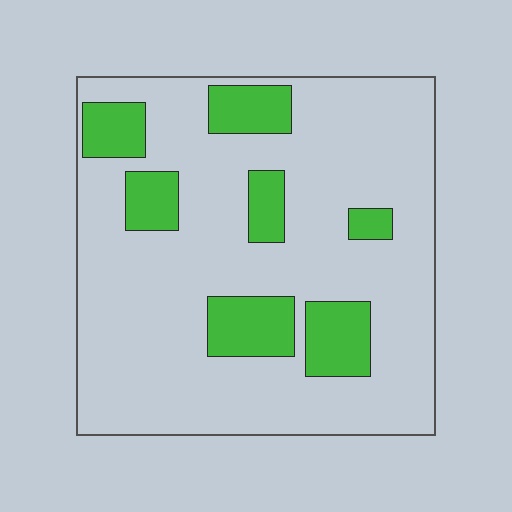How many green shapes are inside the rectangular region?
7.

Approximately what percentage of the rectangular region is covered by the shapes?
Approximately 20%.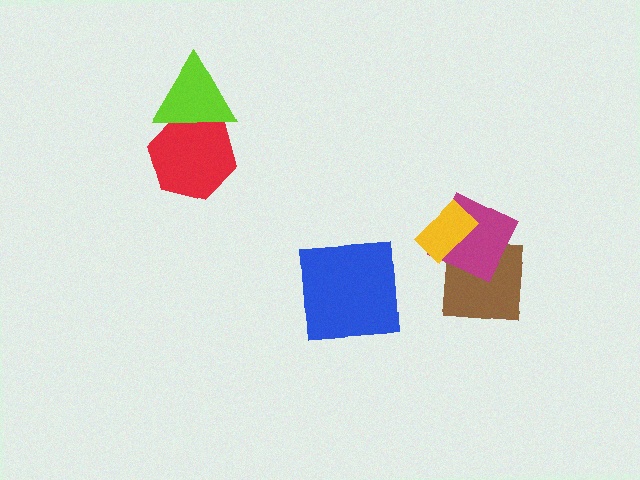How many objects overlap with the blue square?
0 objects overlap with the blue square.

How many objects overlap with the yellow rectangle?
1 object overlaps with the yellow rectangle.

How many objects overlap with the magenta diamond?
2 objects overlap with the magenta diamond.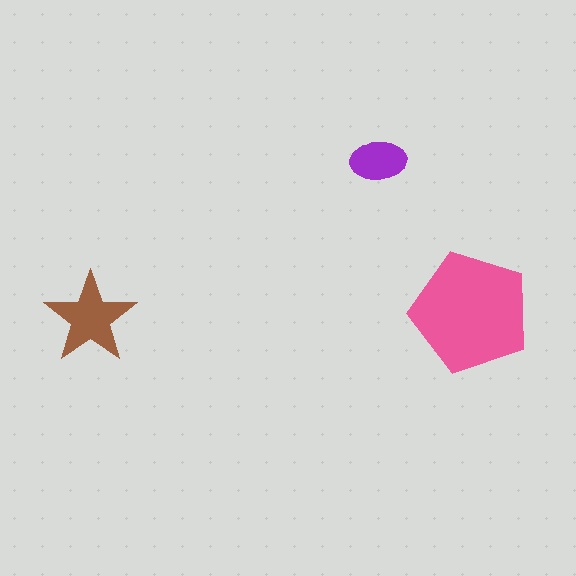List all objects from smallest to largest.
The purple ellipse, the brown star, the pink pentagon.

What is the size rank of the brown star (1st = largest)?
2nd.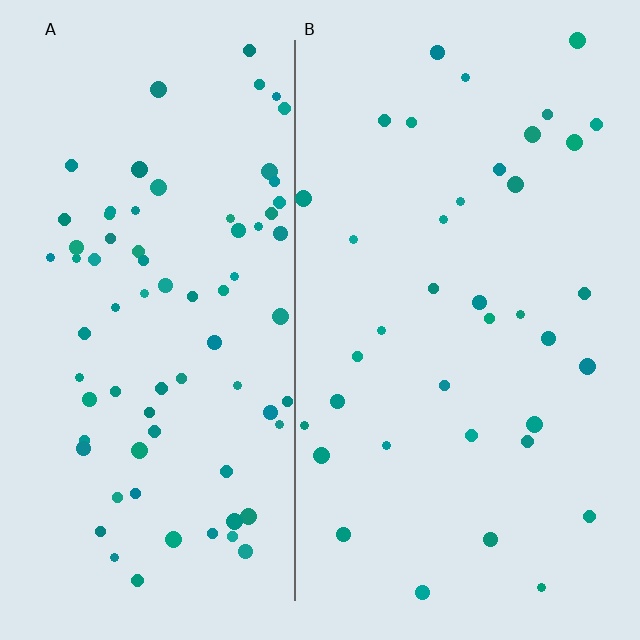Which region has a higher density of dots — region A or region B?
A (the left).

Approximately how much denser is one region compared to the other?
Approximately 2.0× — region A over region B.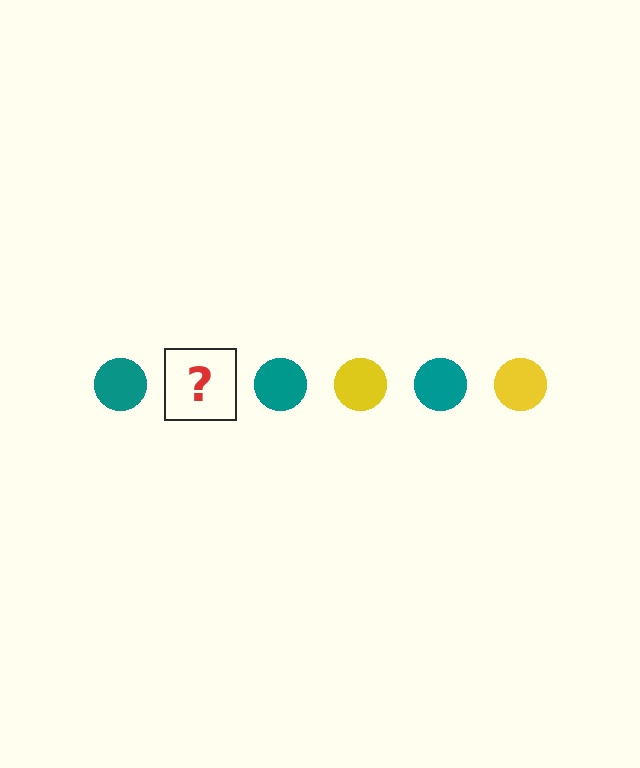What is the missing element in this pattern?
The missing element is a yellow circle.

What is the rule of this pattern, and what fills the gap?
The rule is that the pattern cycles through teal, yellow circles. The gap should be filled with a yellow circle.